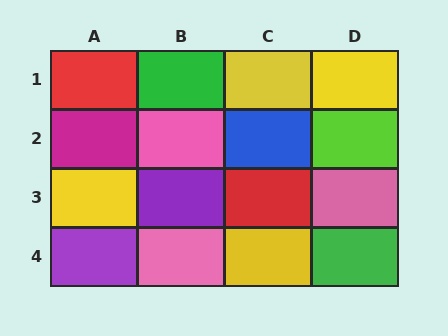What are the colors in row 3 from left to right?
Yellow, purple, red, pink.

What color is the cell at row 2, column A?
Magenta.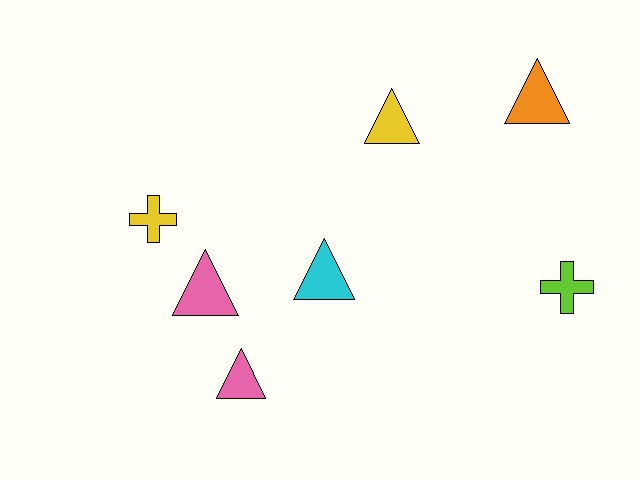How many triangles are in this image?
There are 5 triangles.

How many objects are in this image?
There are 7 objects.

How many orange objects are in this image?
There is 1 orange object.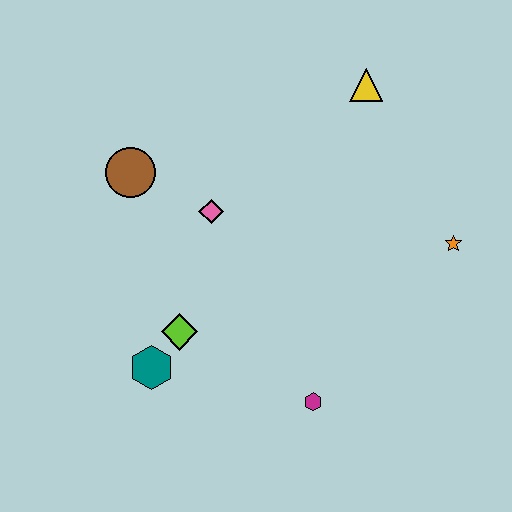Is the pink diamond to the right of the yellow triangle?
No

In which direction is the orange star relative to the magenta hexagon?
The orange star is above the magenta hexagon.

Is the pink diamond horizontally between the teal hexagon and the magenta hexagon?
Yes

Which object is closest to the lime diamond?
The teal hexagon is closest to the lime diamond.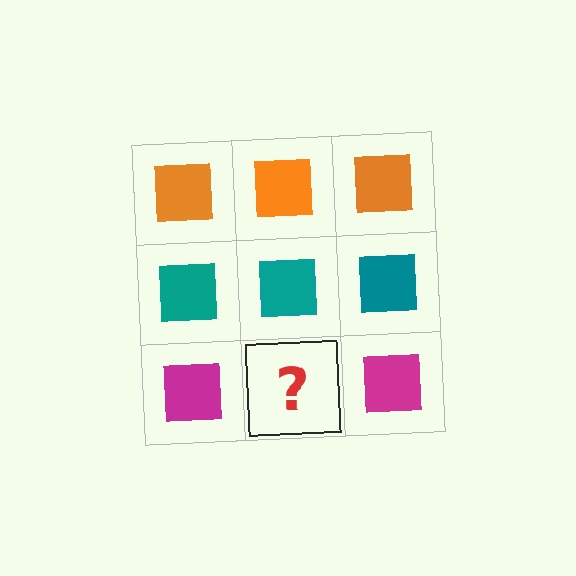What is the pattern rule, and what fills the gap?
The rule is that each row has a consistent color. The gap should be filled with a magenta square.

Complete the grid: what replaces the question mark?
The question mark should be replaced with a magenta square.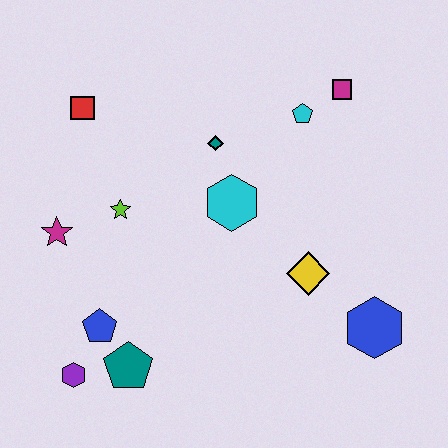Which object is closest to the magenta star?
The lime star is closest to the magenta star.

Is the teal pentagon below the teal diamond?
Yes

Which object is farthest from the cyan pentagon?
The purple hexagon is farthest from the cyan pentagon.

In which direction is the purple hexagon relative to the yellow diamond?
The purple hexagon is to the left of the yellow diamond.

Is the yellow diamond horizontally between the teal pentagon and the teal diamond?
No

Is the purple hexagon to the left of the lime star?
Yes